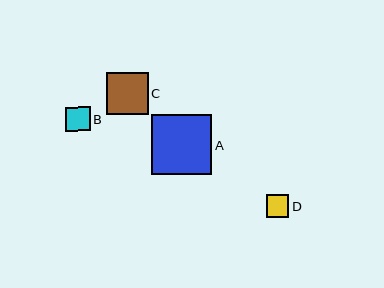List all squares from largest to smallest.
From largest to smallest: A, C, B, D.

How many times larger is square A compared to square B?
Square A is approximately 2.4 times the size of square B.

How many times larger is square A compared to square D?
Square A is approximately 2.7 times the size of square D.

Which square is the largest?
Square A is the largest with a size of approximately 60 pixels.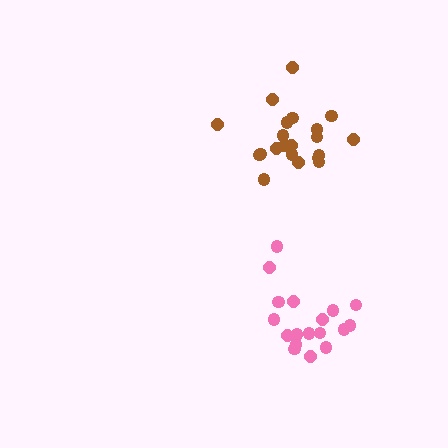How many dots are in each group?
Group 1: 18 dots, Group 2: 21 dots (39 total).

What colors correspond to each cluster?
The clusters are colored: pink, brown.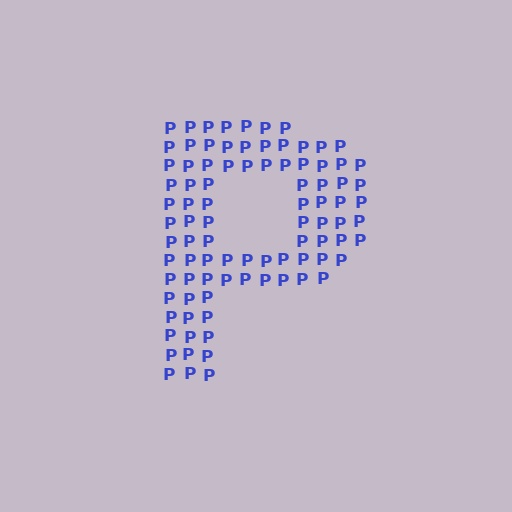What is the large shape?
The large shape is the letter P.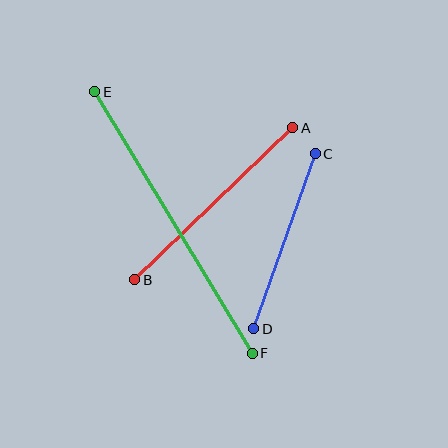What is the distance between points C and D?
The distance is approximately 186 pixels.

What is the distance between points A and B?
The distance is approximately 219 pixels.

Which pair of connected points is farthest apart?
Points E and F are farthest apart.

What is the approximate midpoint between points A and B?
The midpoint is at approximately (214, 204) pixels.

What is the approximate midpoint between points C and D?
The midpoint is at approximately (285, 241) pixels.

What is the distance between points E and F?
The distance is approximately 305 pixels.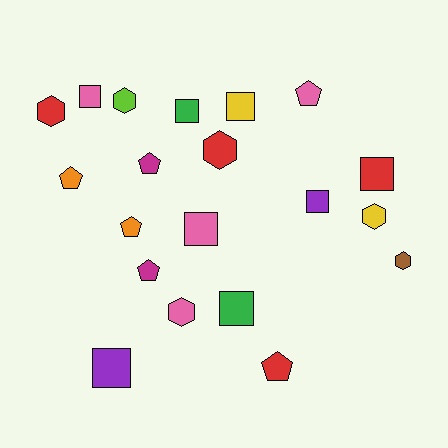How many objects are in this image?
There are 20 objects.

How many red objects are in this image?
There are 4 red objects.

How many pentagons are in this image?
There are 6 pentagons.